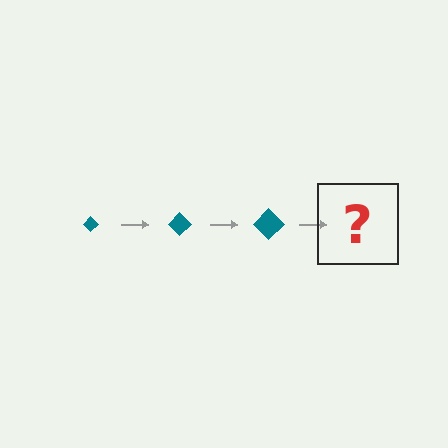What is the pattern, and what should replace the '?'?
The pattern is that the diamond gets progressively larger each step. The '?' should be a teal diamond, larger than the previous one.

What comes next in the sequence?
The next element should be a teal diamond, larger than the previous one.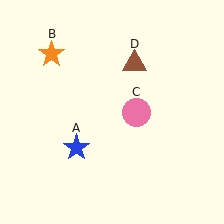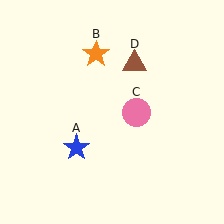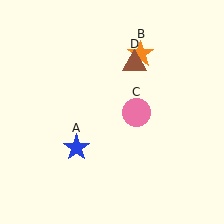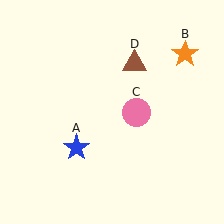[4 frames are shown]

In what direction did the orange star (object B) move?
The orange star (object B) moved right.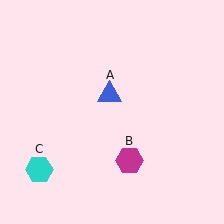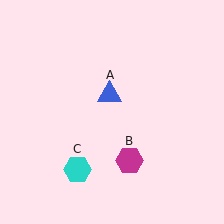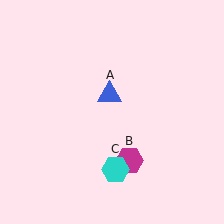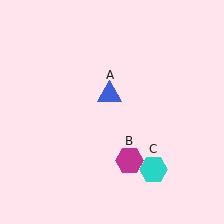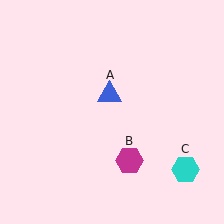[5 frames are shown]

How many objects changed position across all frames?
1 object changed position: cyan hexagon (object C).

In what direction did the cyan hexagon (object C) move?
The cyan hexagon (object C) moved right.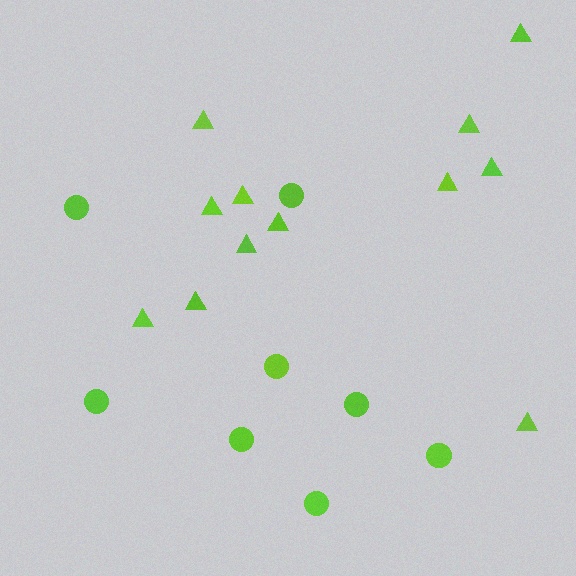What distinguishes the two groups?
There are 2 groups: one group of circles (8) and one group of triangles (12).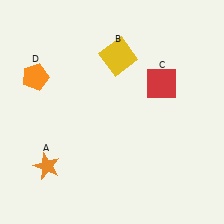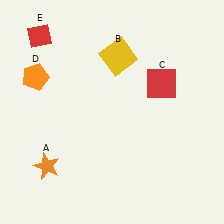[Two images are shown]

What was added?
A red diamond (E) was added in Image 2.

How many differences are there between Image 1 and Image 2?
There is 1 difference between the two images.